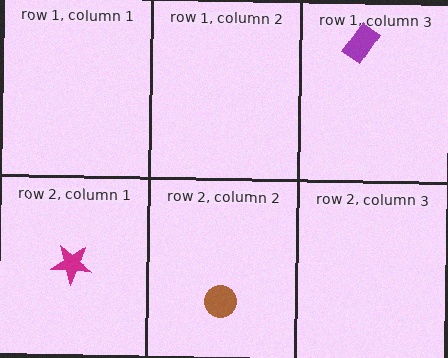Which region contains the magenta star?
The row 2, column 1 region.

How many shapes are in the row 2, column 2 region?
1.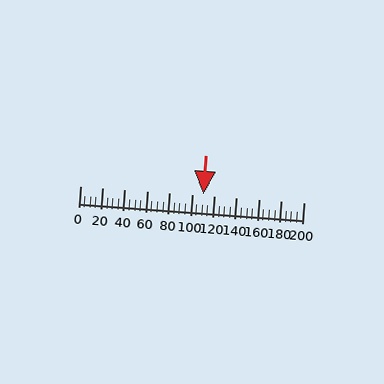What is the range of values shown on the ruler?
The ruler shows values from 0 to 200.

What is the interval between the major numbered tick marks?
The major tick marks are spaced 20 units apart.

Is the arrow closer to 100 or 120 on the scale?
The arrow is closer to 120.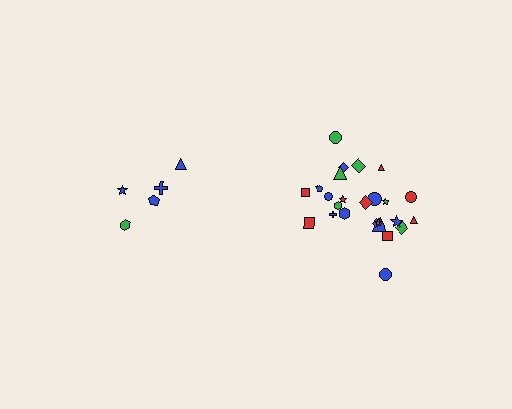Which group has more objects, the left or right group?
The right group.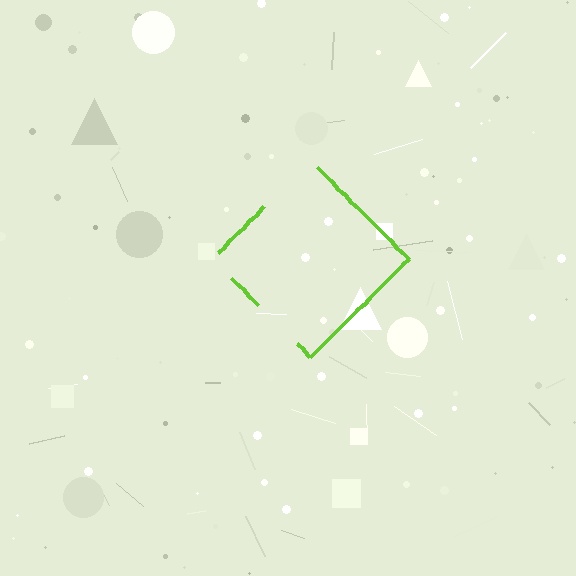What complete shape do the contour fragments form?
The contour fragments form a diamond.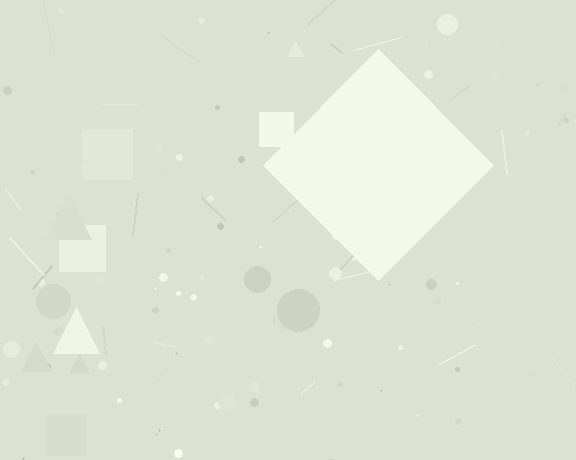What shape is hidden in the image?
A diamond is hidden in the image.